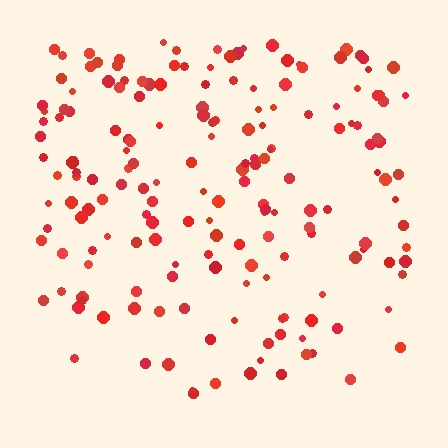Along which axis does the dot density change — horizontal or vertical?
Vertical.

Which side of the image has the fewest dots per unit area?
The bottom.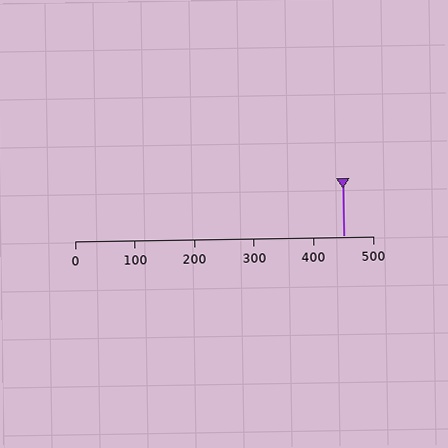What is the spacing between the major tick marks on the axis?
The major ticks are spaced 100 apart.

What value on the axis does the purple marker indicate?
The marker indicates approximately 450.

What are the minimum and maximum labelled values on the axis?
The axis runs from 0 to 500.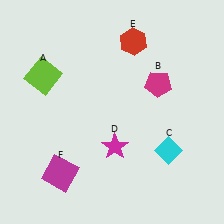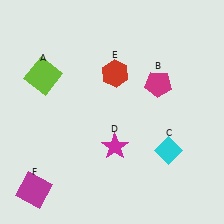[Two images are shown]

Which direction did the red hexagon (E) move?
The red hexagon (E) moved down.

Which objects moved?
The objects that moved are: the red hexagon (E), the magenta square (F).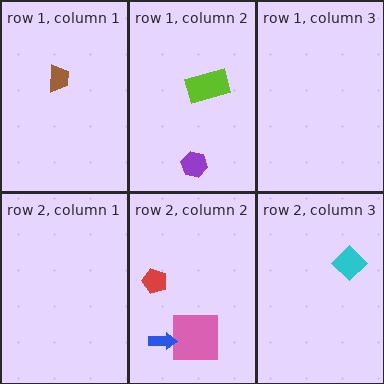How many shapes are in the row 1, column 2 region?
2.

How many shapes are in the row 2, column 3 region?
1.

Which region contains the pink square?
The row 2, column 2 region.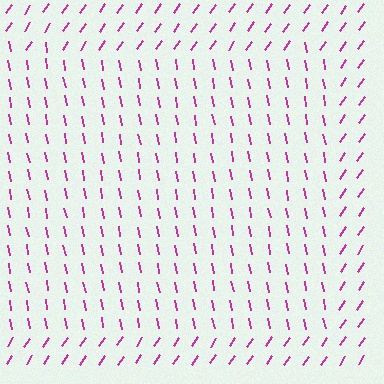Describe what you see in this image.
The image is filled with small magenta line segments. A rectangle region in the image has lines oriented differently from the surrounding lines, creating a visible texture boundary.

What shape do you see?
I see a rectangle.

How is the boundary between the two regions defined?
The boundary is defined purely by a change in line orientation (approximately 45 degrees difference). All lines are the same color and thickness.